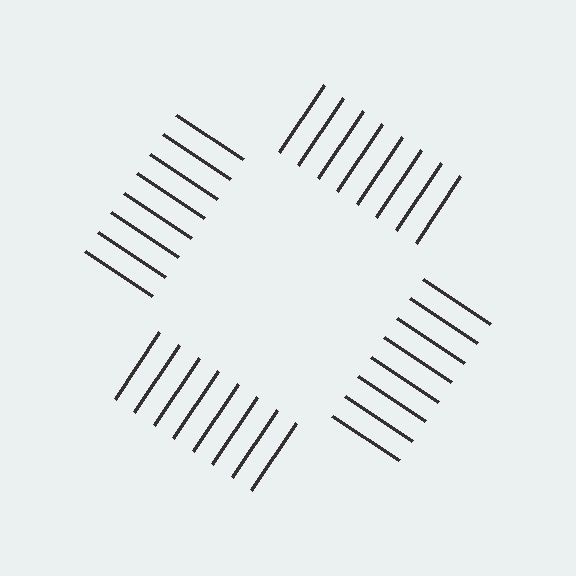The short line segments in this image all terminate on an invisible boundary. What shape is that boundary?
An illusory square — the line segments terminate on its edges but no continuous stroke is drawn.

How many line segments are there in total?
32 — 8 along each of the 4 edges.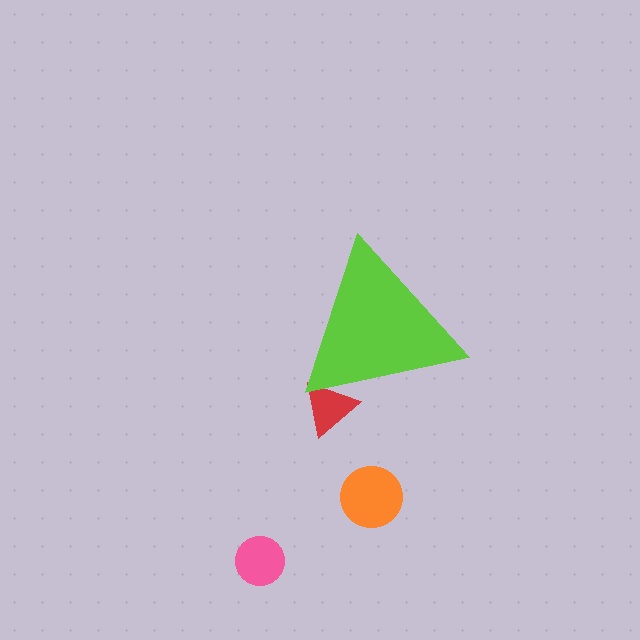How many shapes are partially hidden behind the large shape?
1 shape is partially hidden.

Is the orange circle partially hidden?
No, the orange circle is fully visible.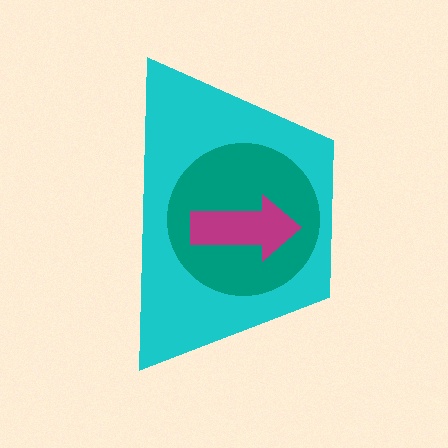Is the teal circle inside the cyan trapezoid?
Yes.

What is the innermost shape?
The magenta arrow.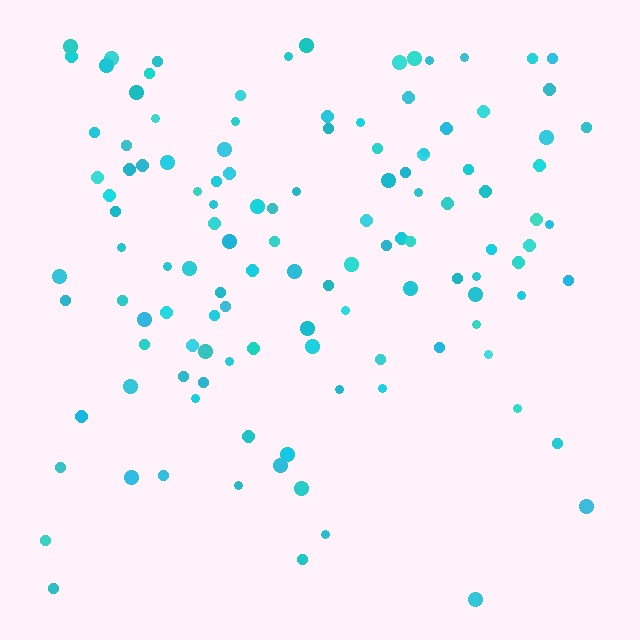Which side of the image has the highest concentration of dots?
The top.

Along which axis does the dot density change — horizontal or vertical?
Vertical.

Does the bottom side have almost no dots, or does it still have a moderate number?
Still a moderate number, just noticeably fewer than the top.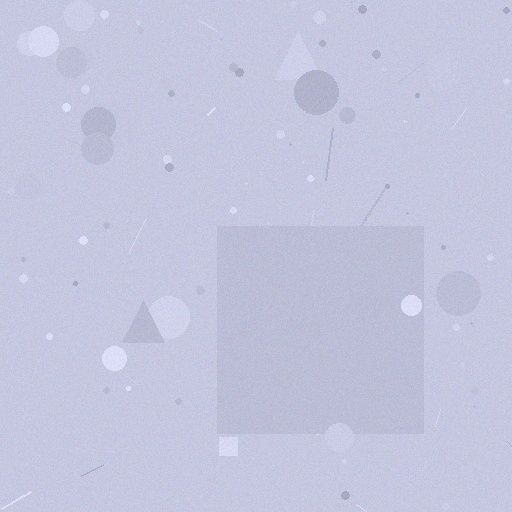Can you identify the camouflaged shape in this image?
The camouflaged shape is a square.